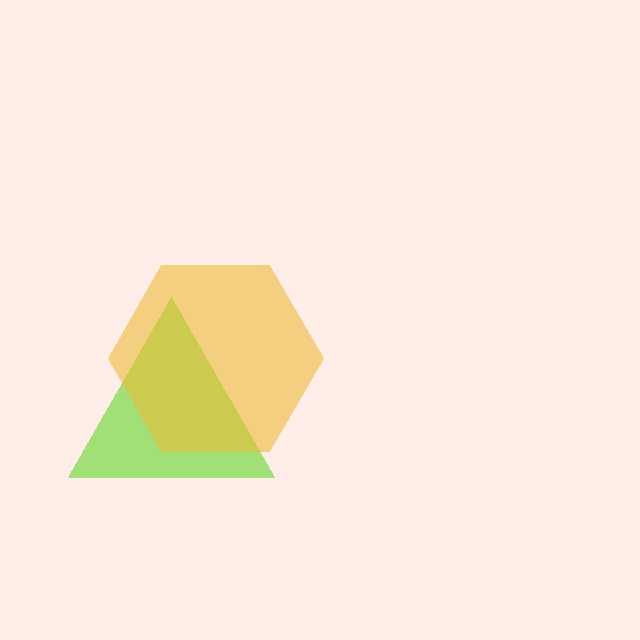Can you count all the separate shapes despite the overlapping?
Yes, there are 2 separate shapes.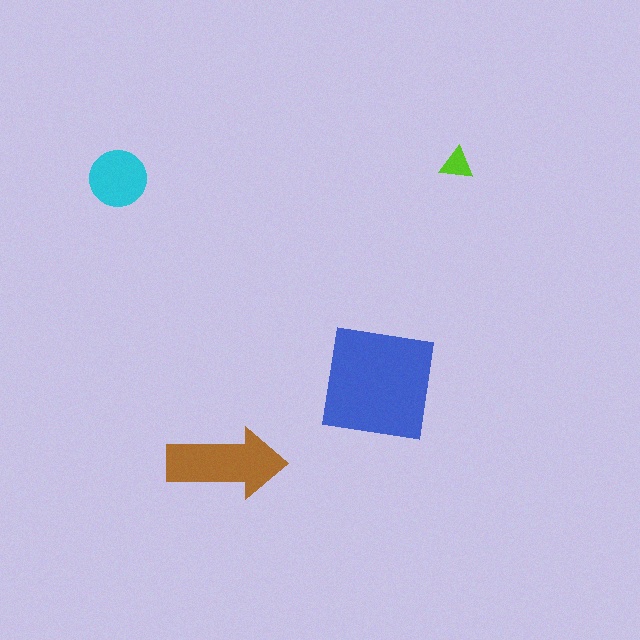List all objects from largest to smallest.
The blue square, the brown arrow, the cyan circle, the lime triangle.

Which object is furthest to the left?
The cyan circle is leftmost.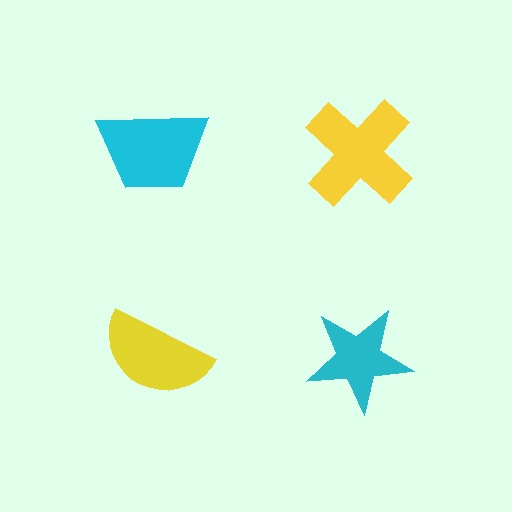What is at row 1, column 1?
A cyan trapezoid.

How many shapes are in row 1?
2 shapes.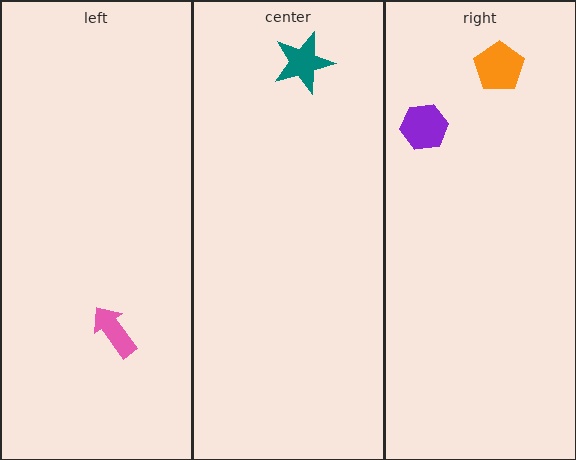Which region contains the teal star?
The center region.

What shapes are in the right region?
The orange pentagon, the purple hexagon.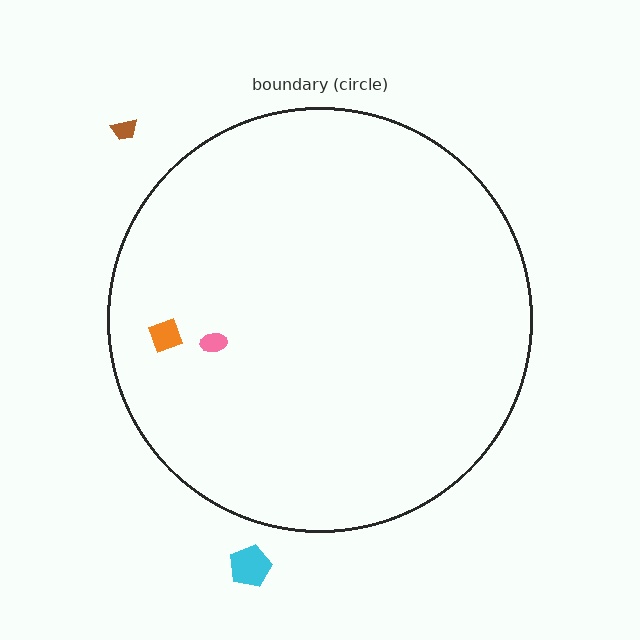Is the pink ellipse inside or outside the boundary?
Inside.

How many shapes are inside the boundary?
2 inside, 2 outside.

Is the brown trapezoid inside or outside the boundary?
Outside.